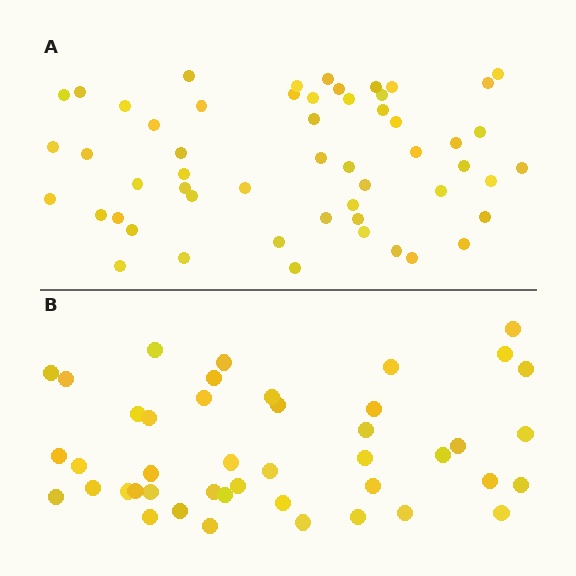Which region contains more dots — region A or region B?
Region A (the top region) has more dots.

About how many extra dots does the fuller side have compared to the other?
Region A has roughly 10 or so more dots than region B.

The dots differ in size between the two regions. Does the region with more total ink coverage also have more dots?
No. Region B has more total ink coverage because its dots are larger, but region A actually contains more individual dots. Total area can be misleading — the number of items is what matters here.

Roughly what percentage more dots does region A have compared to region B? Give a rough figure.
About 25% more.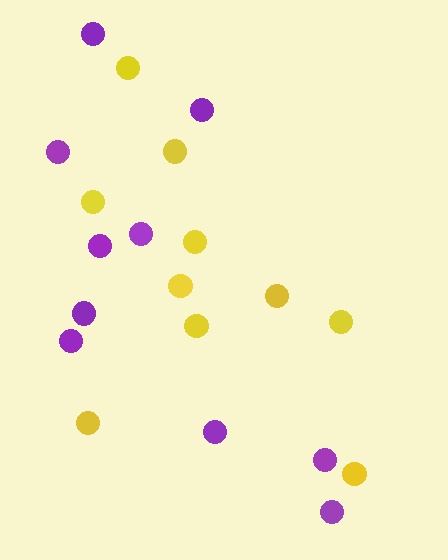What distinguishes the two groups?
There are 2 groups: one group of yellow circles (10) and one group of purple circles (10).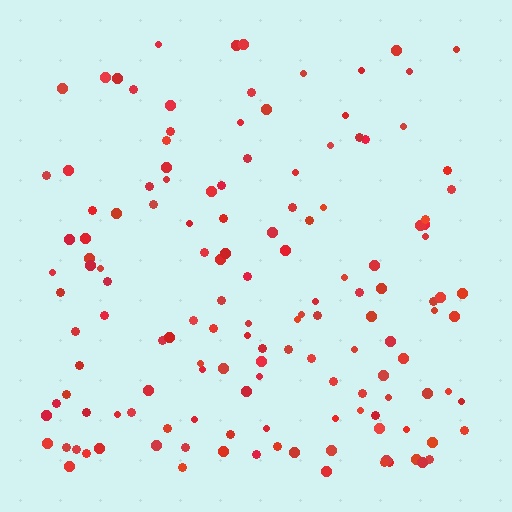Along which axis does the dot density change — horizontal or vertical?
Vertical.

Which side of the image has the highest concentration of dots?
The bottom.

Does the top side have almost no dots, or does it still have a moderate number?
Still a moderate number, just noticeably fewer than the bottom.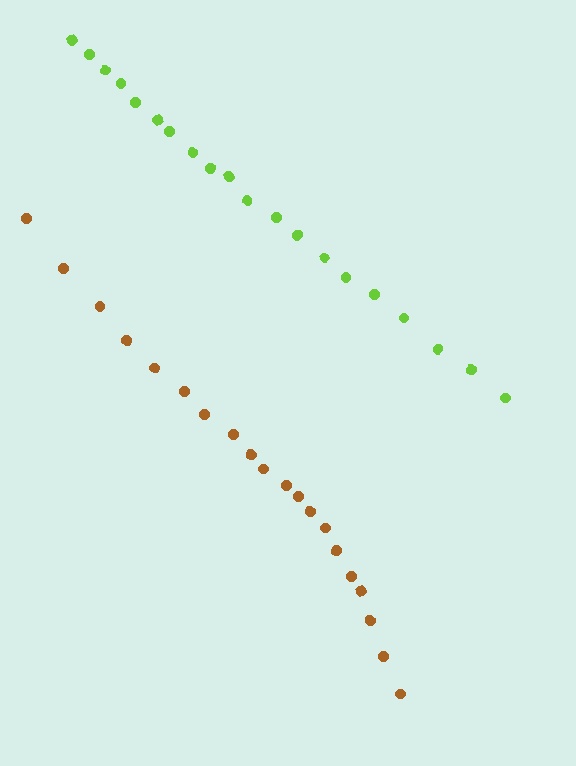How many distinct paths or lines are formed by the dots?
There are 2 distinct paths.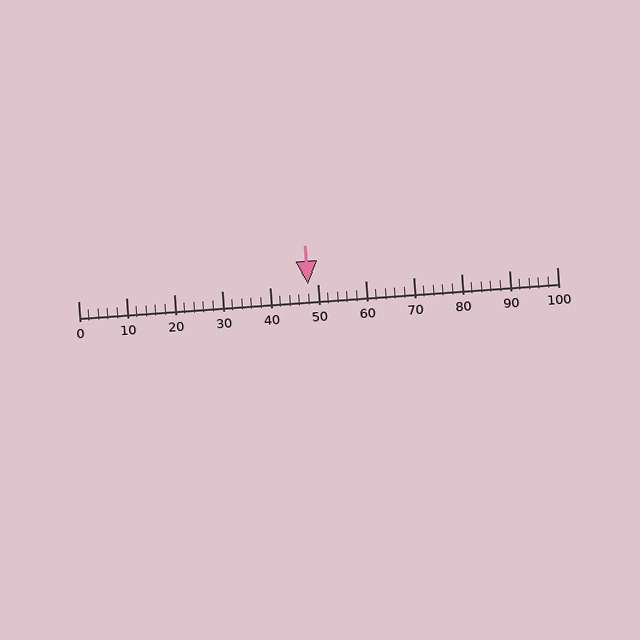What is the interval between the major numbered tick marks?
The major tick marks are spaced 10 units apart.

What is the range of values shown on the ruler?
The ruler shows values from 0 to 100.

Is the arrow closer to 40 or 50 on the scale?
The arrow is closer to 50.